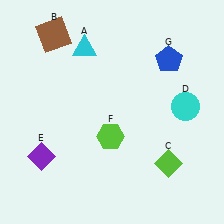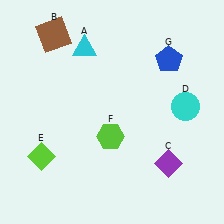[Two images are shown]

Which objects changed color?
C changed from lime to purple. E changed from purple to lime.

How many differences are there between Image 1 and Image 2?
There are 2 differences between the two images.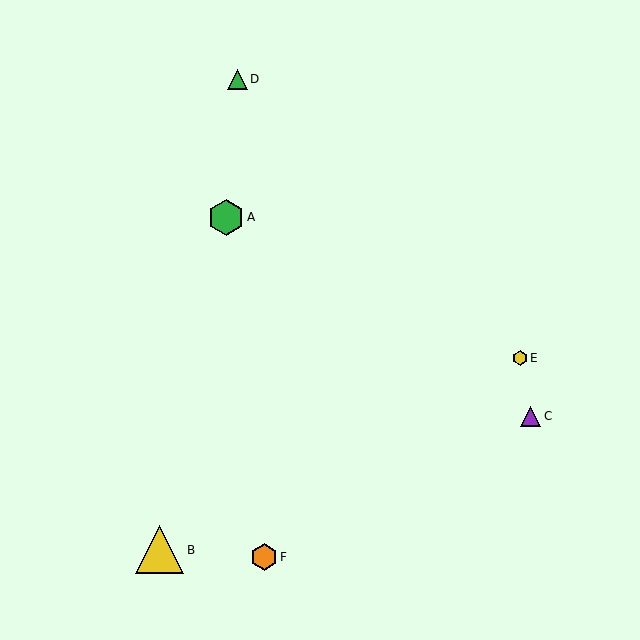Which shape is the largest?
The yellow triangle (labeled B) is the largest.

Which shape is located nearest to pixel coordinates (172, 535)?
The yellow triangle (labeled B) at (160, 550) is nearest to that location.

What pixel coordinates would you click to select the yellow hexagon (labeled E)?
Click at (520, 358) to select the yellow hexagon E.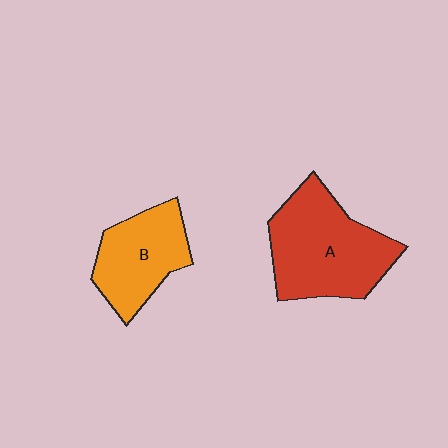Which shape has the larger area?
Shape A (red).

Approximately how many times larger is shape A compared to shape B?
Approximately 1.4 times.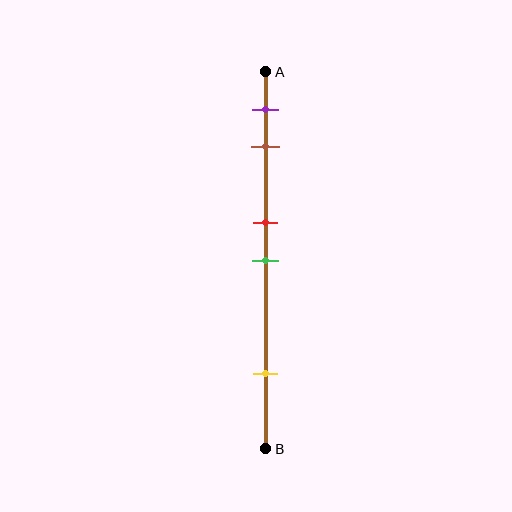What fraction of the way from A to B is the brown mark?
The brown mark is approximately 20% (0.2) of the way from A to B.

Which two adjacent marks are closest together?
The red and green marks are the closest adjacent pair.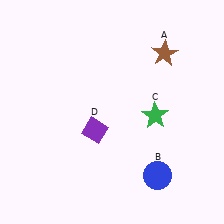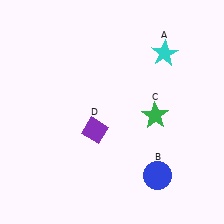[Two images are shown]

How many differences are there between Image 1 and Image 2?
There is 1 difference between the two images.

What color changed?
The star (A) changed from brown in Image 1 to cyan in Image 2.